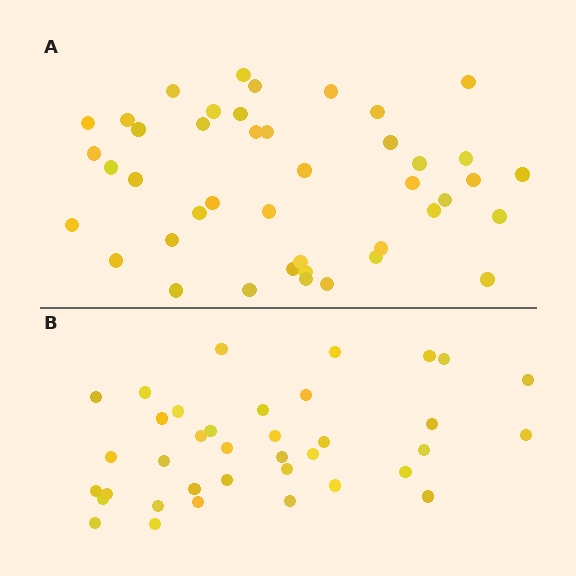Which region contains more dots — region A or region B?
Region A (the top region) has more dots.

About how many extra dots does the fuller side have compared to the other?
Region A has about 6 more dots than region B.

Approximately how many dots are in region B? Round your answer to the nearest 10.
About 40 dots. (The exact count is 37, which rounds to 40.)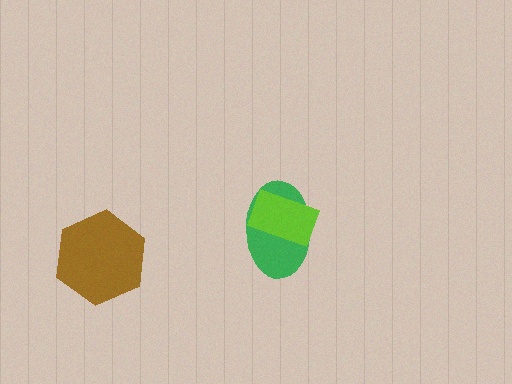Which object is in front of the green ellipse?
The lime rectangle is in front of the green ellipse.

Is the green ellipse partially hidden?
Yes, it is partially covered by another shape.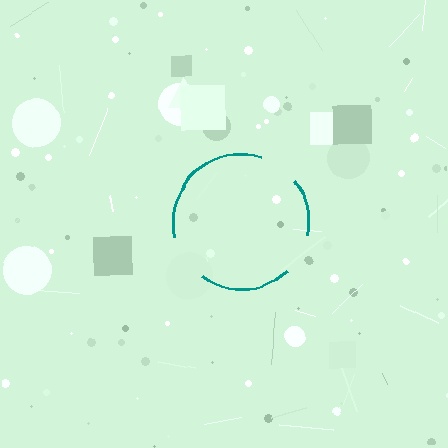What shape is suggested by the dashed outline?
The dashed outline suggests a circle.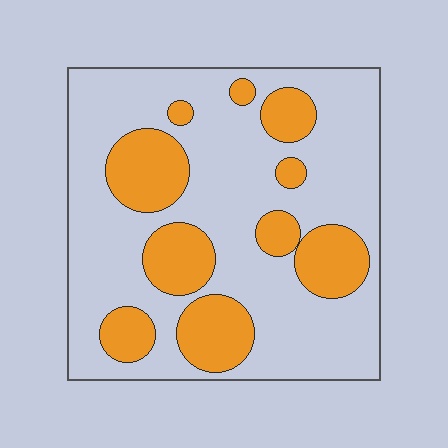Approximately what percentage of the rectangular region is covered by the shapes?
Approximately 30%.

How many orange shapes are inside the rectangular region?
10.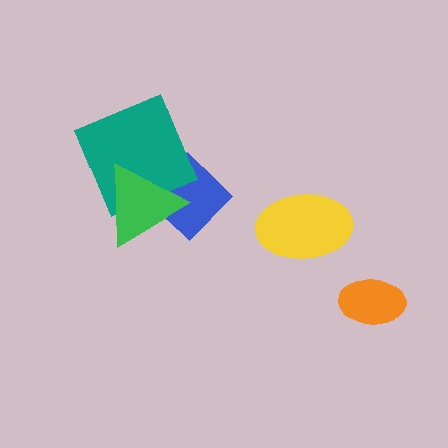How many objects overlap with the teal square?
2 objects overlap with the teal square.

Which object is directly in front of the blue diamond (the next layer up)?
The teal square is directly in front of the blue diamond.